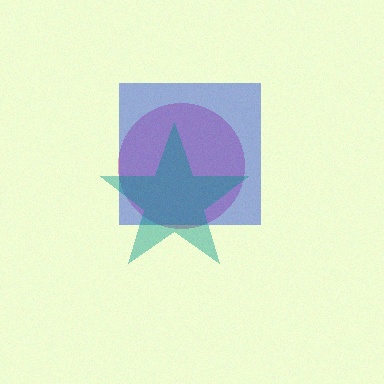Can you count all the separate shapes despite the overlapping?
Yes, there are 3 separate shapes.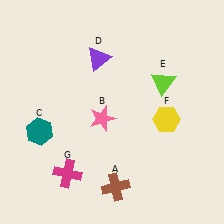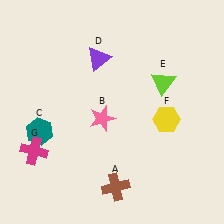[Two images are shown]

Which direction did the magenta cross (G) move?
The magenta cross (G) moved left.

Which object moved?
The magenta cross (G) moved left.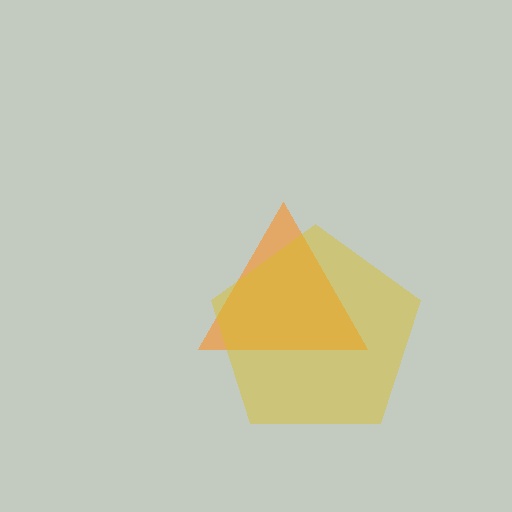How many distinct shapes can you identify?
There are 2 distinct shapes: an orange triangle, a yellow pentagon.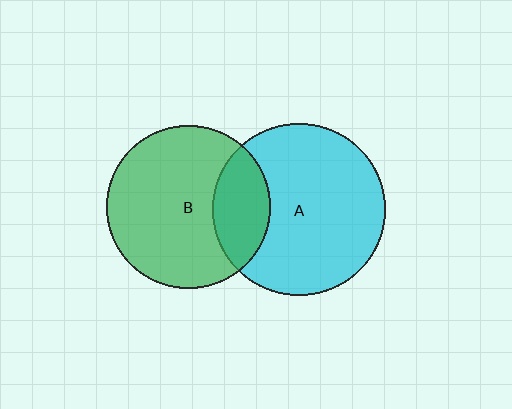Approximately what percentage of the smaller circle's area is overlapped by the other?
Approximately 25%.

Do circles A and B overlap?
Yes.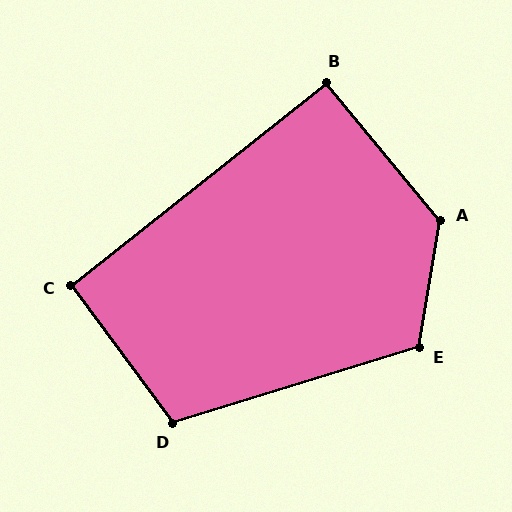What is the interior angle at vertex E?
Approximately 116 degrees (obtuse).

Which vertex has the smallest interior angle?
B, at approximately 91 degrees.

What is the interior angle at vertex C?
Approximately 92 degrees (approximately right).